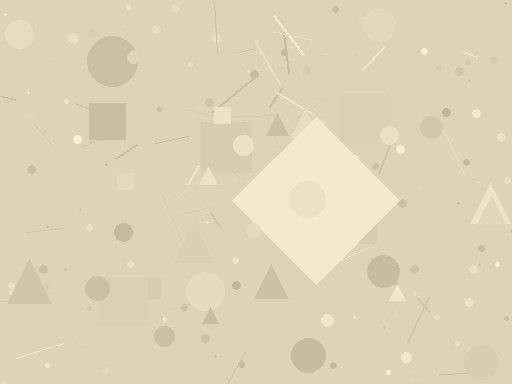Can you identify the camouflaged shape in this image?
The camouflaged shape is a diamond.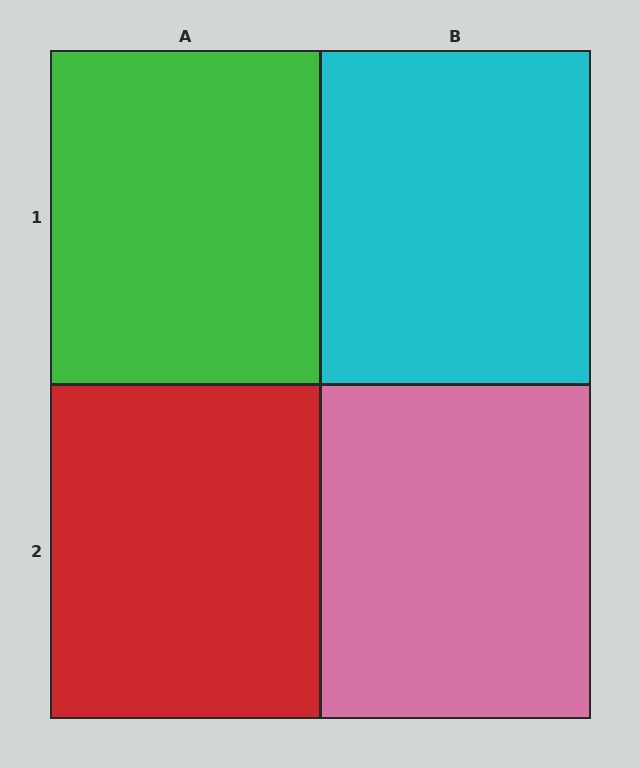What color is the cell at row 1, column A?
Green.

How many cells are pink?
1 cell is pink.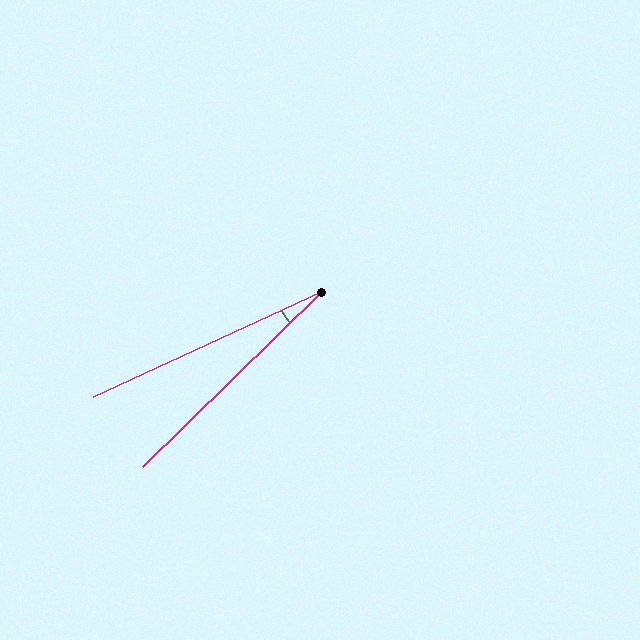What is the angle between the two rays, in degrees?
Approximately 20 degrees.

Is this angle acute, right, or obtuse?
It is acute.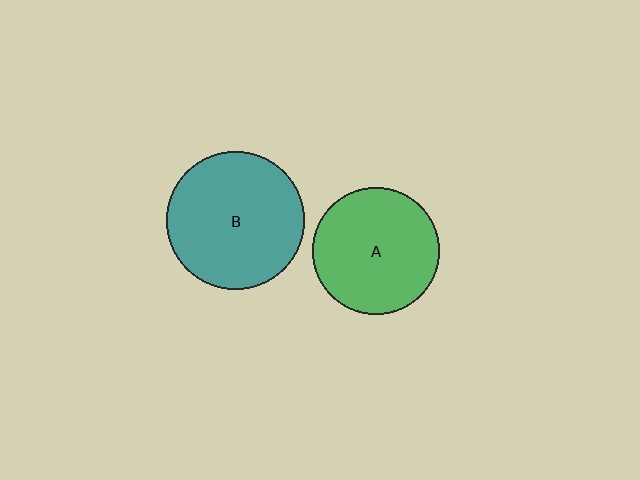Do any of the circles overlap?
No, none of the circles overlap.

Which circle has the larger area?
Circle B (teal).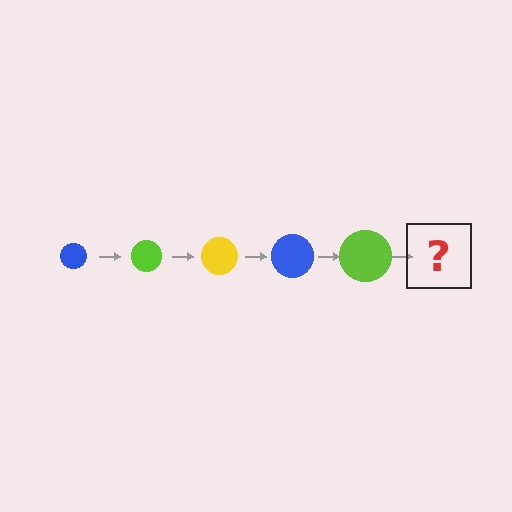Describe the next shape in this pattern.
It should be a yellow circle, larger than the previous one.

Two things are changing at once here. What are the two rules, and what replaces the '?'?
The two rules are that the circle grows larger each step and the color cycles through blue, lime, and yellow. The '?' should be a yellow circle, larger than the previous one.